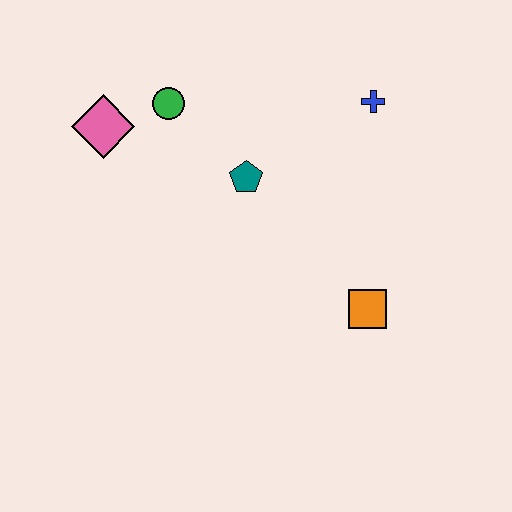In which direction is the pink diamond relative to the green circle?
The pink diamond is to the left of the green circle.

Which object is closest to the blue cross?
The teal pentagon is closest to the blue cross.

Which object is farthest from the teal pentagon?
The orange square is farthest from the teal pentagon.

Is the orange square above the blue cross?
No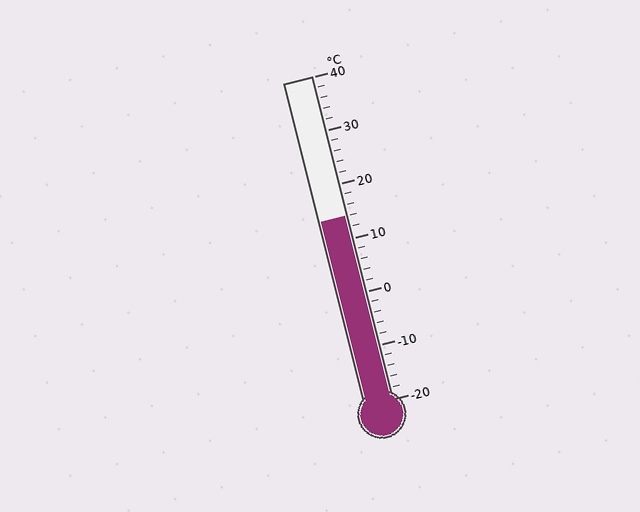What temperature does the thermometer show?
The thermometer shows approximately 14°C.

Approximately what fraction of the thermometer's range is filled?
The thermometer is filled to approximately 55% of its range.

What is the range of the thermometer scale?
The thermometer scale ranges from -20°C to 40°C.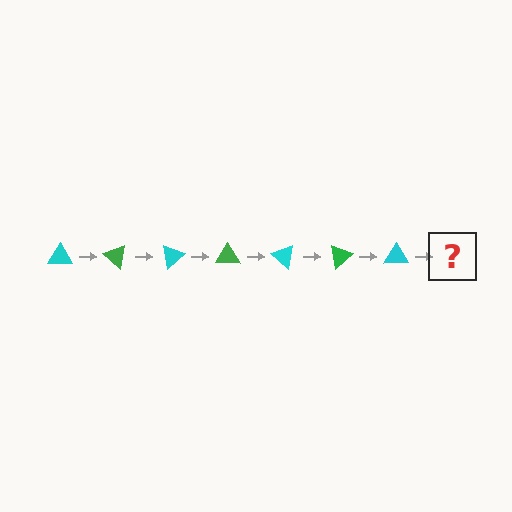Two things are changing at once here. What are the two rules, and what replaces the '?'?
The two rules are that it rotates 40 degrees each step and the color cycles through cyan and green. The '?' should be a green triangle, rotated 280 degrees from the start.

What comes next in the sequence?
The next element should be a green triangle, rotated 280 degrees from the start.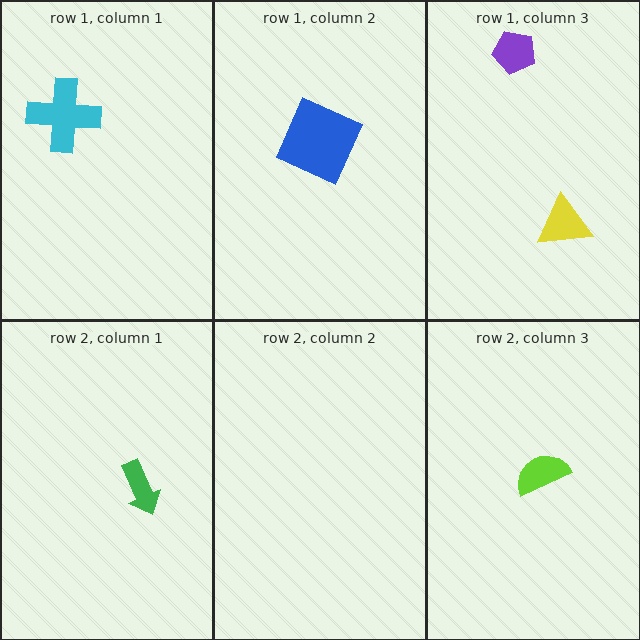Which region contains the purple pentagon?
The row 1, column 3 region.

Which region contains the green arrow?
The row 2, column 1 region.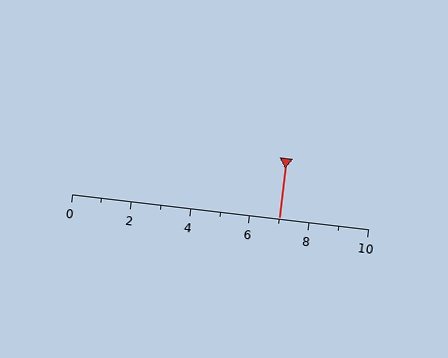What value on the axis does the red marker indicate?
The marker indicates approximately 7.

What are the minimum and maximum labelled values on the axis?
The axis runs from 0 to 10.